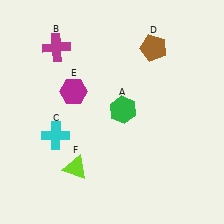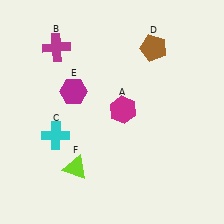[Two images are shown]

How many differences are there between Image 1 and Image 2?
There is 1 difference between the two images.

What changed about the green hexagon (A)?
In Image 1, A is green. In Image 2, it changed to magenta.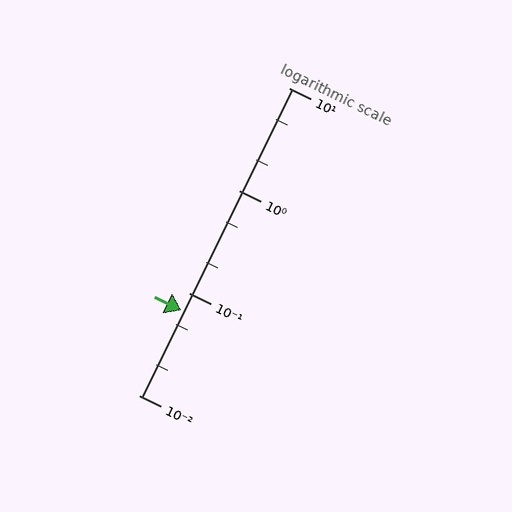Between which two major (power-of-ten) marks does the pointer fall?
The pointer is between 0.01 and 0.1.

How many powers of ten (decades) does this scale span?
The scale spans 3 decades, from 0.01 to 10.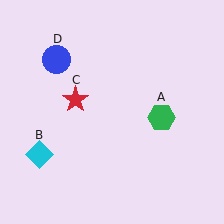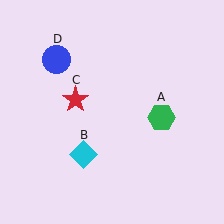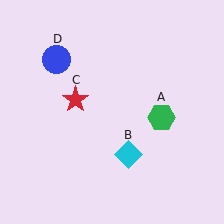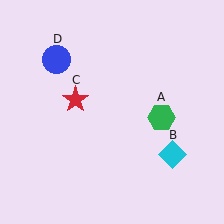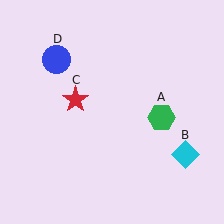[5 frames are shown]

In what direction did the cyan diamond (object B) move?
The cyan diamond (object B) moved right.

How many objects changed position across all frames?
1 object changed position: cyan diamond (object B).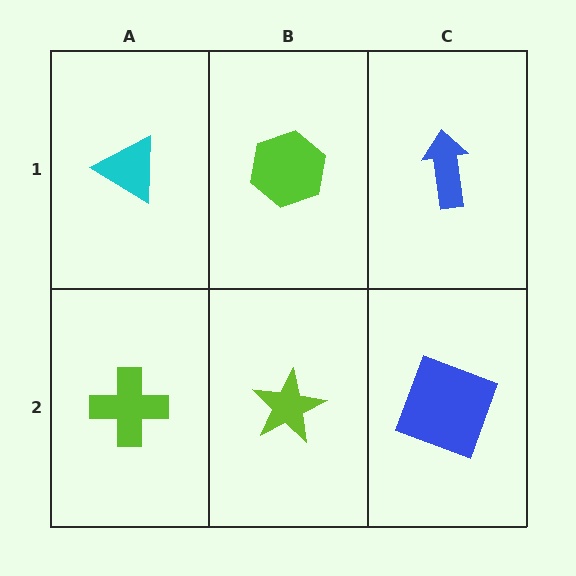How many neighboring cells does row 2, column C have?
2.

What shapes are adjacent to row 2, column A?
A cyan triangle (row 1, column A), a lime star (row 2, column B).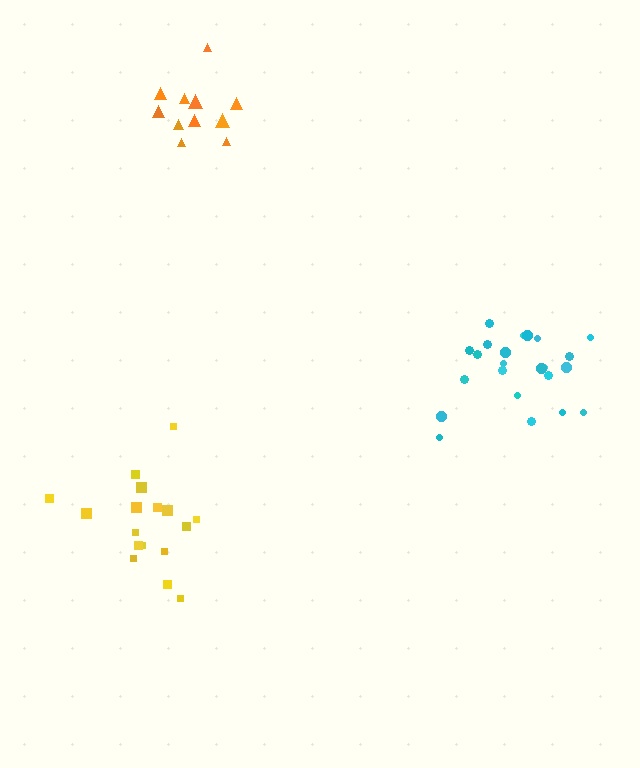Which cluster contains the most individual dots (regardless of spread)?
Cyan (23).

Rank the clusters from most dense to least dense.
orange, cyan, yellow.